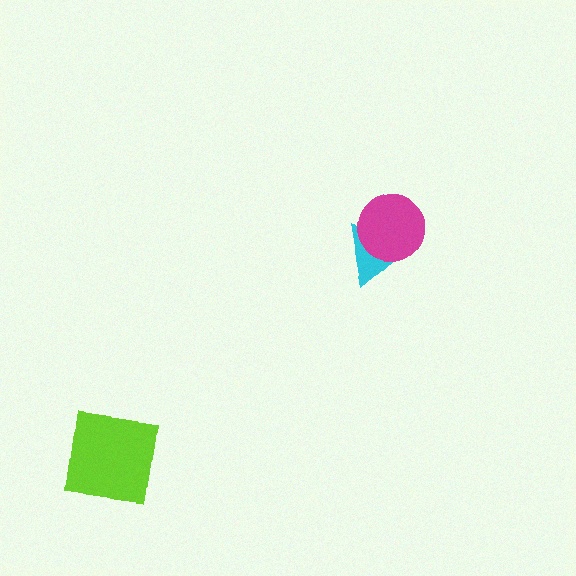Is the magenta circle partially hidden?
No, no other shape covers it.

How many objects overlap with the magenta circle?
1 object overlaps with the magenta circle.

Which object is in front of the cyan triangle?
The magenta circle is in front of the cyan triangle.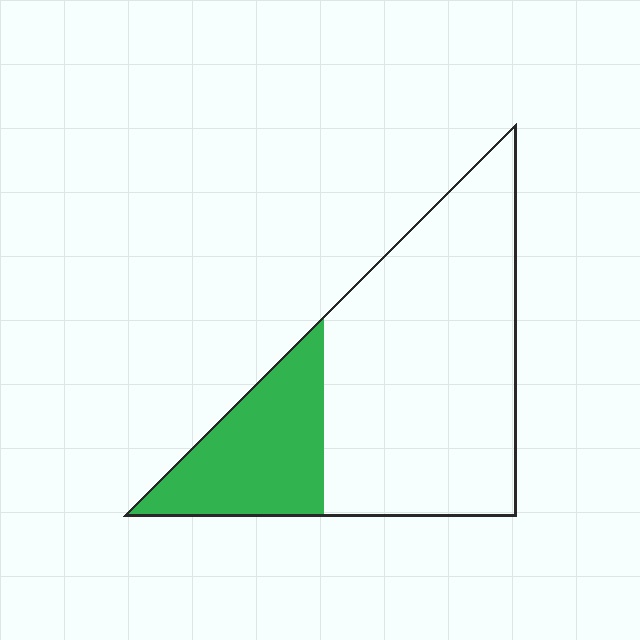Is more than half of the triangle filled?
No.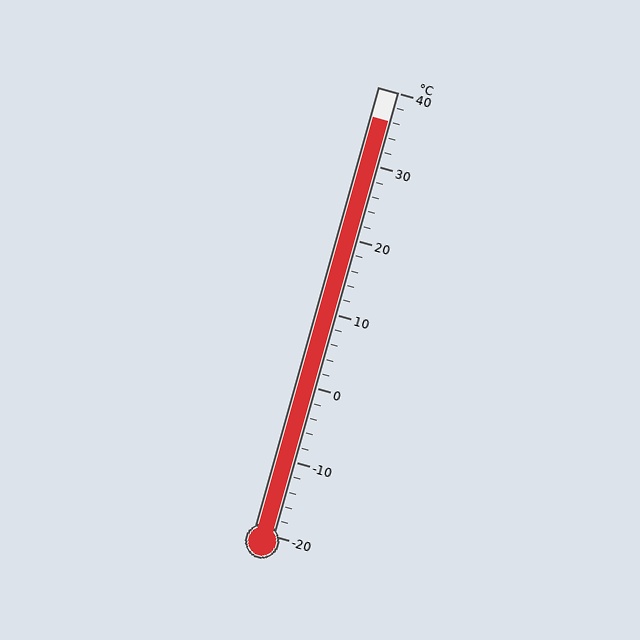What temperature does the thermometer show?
The thermometer shows approximately 36°C.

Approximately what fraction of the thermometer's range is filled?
The thermometer is filled to approximately 95% of its range.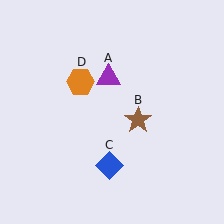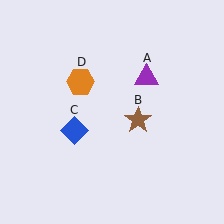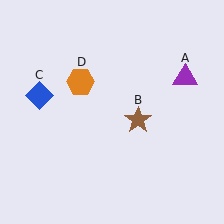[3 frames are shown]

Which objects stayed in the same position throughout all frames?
Brown star (object B) and orange hexagon (object D) remained stationary.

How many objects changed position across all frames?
2 objects changed position: purple triangle (object A), blue diamond (object C).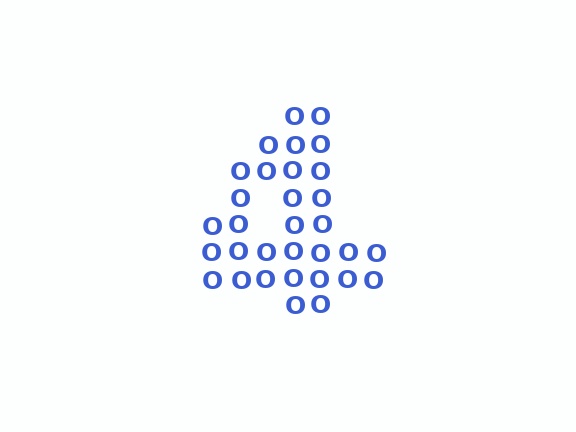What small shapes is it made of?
It is made of small letter O's.